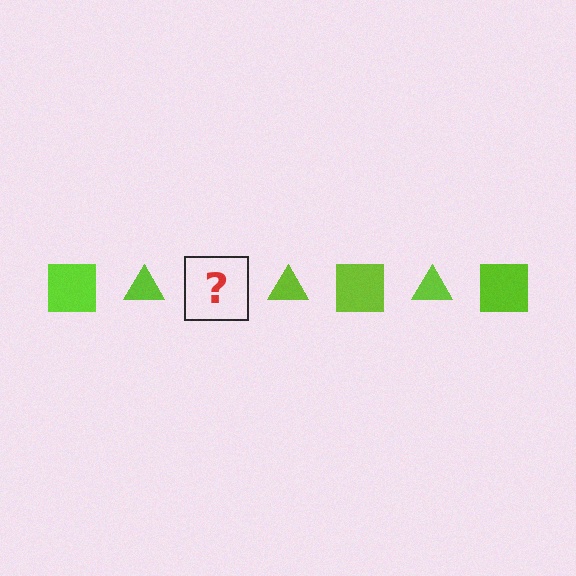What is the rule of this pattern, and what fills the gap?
The rule is that the pattern cycles through square, triangle shapes in lime. The gap should be filled with a lime square.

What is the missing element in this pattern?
The missing element is a lime square.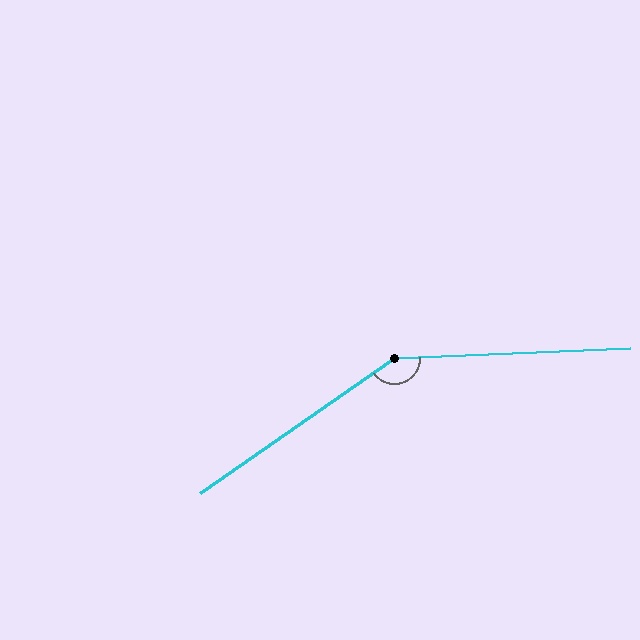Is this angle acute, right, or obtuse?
It is obtuse.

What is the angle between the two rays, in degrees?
Approximately 148 degrees.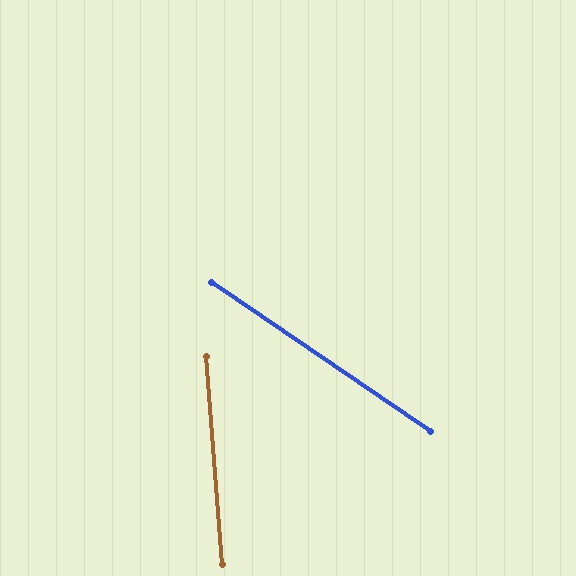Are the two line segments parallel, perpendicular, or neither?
Neither parallel nor perpendicular — they differ by about 52°.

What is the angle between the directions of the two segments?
Approximately 52 degrees.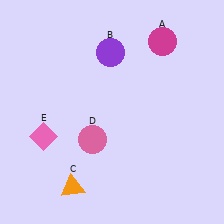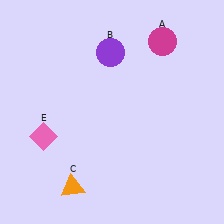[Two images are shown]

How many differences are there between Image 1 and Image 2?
There is 1 difference between the two images.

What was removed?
The pink circle (D) was removed in Image 2.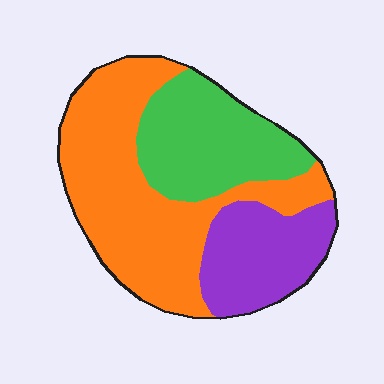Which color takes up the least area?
Purple, at roughly 20%.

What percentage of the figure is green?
Green takes up about one quarter (1/4) of the figure.